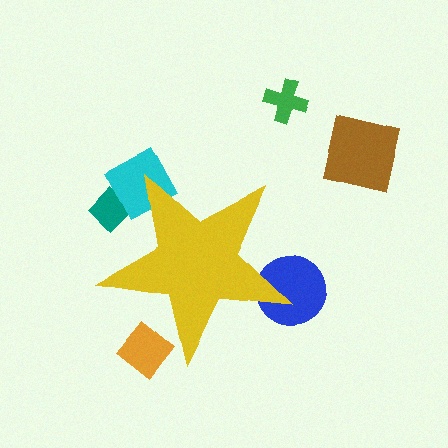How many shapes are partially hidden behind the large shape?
4 shapes are partially hidden.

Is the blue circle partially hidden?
Yes, the blue circle is partially hidden behind the yellow star.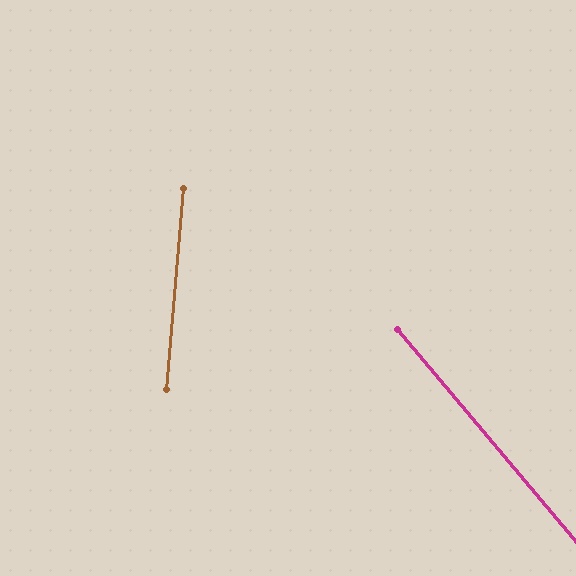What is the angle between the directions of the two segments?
Approximately 45 degrees.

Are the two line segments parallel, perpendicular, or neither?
Neither parallel nor perpendicular — they differ by about 45°.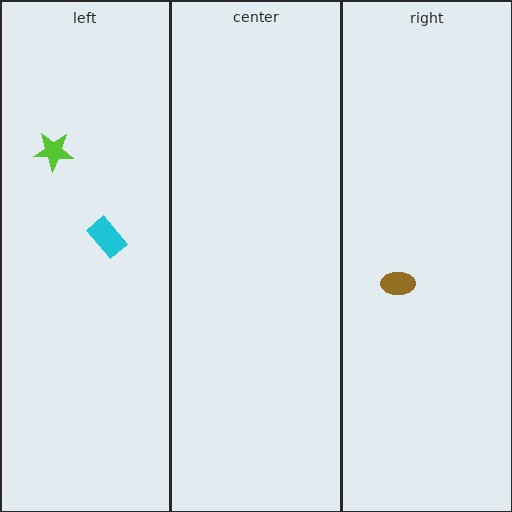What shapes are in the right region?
The brown ellipse.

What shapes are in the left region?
The lime star, the cyan rectangle.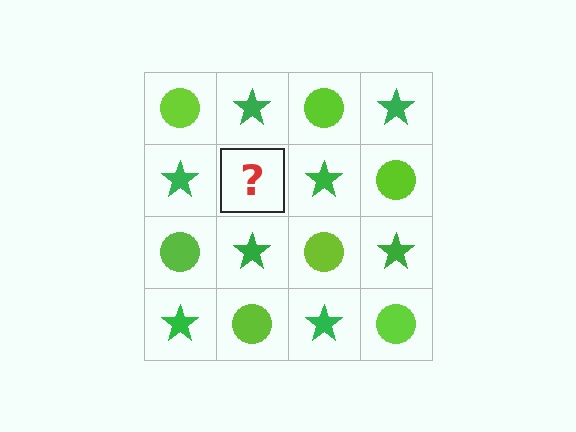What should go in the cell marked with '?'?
The missing cell should contain a lime circle.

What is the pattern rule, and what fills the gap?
The rule is that it alternates lime circle and green star in a checkerboard pattern. The gap should be filled with a lime circle.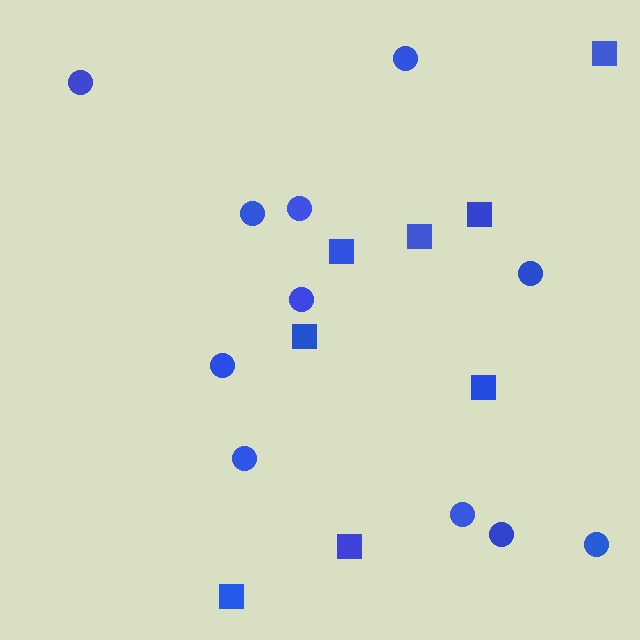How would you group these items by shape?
There are 2 groups: one group of squares (8) and one group of circles (11).